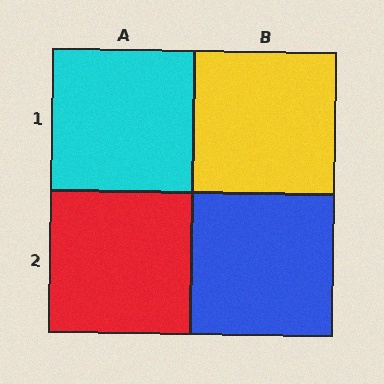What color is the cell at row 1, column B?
Yellow.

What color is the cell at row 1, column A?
Cyan.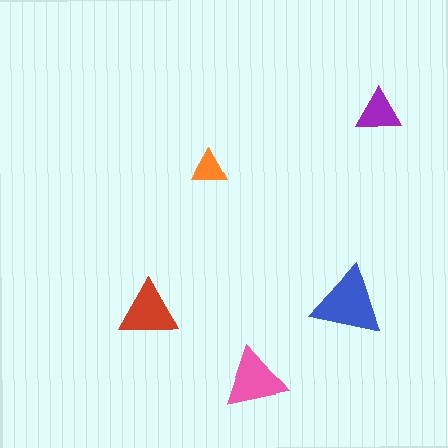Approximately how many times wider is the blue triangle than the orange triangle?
About 2 times wider.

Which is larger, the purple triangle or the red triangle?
The red one.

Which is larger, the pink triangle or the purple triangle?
The pink one.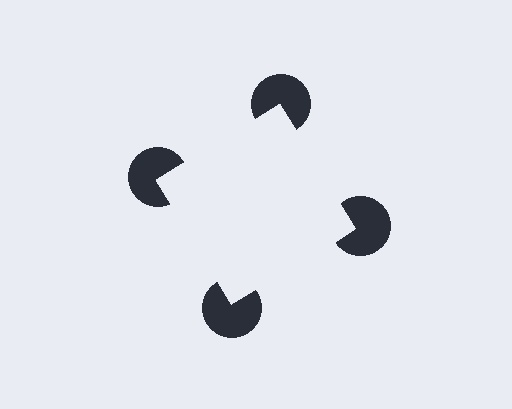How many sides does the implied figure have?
4 sides.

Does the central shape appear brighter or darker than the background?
It typically appears slightly brighter than the background, even though no actual brightness change is drawn.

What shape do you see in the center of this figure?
An illusory square — its edges are inferred from the aligned wedge cuts in the pac-man discs, not physically drawn.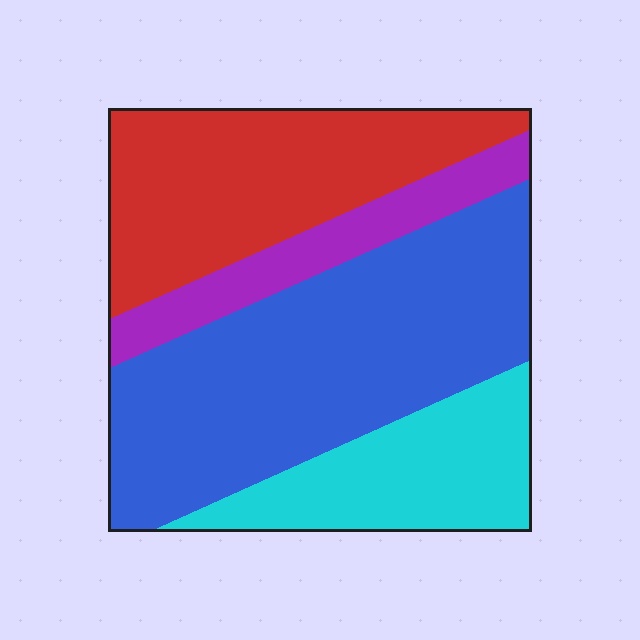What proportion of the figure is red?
Red covers around 25% of the figure.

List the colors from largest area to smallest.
From largest to smallest: blue, red, cyan, purple.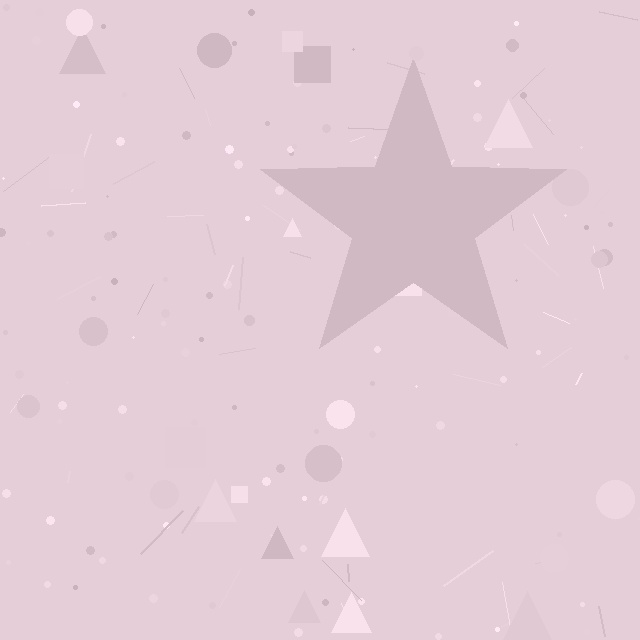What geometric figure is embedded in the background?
A star is embedded in the background.